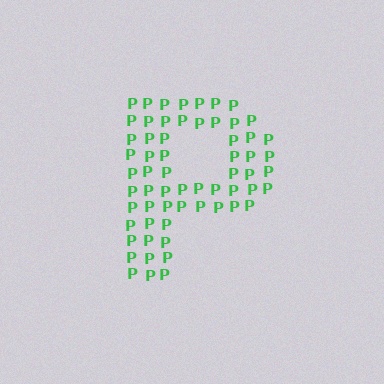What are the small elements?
The small elements are letter P's.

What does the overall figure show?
The overall figure shows the letter P.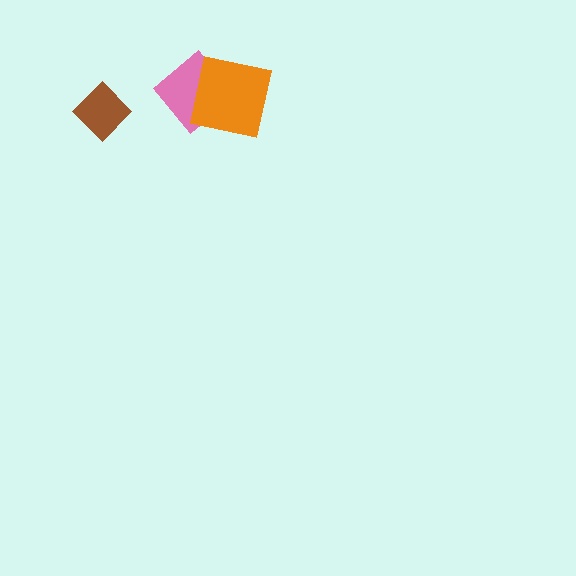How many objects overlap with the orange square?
1 object overlaps with the orange square.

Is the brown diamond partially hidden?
No, no other shape covers it.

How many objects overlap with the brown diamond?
0 objects overlap with the brown diamond.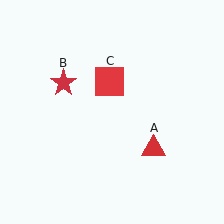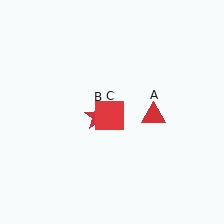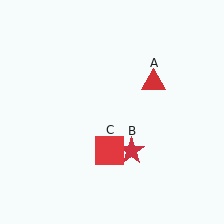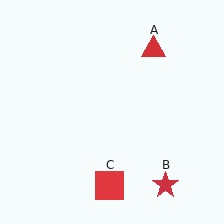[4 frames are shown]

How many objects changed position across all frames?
3 objects changed position: red triangle (object A), red star (object B), red square (object C).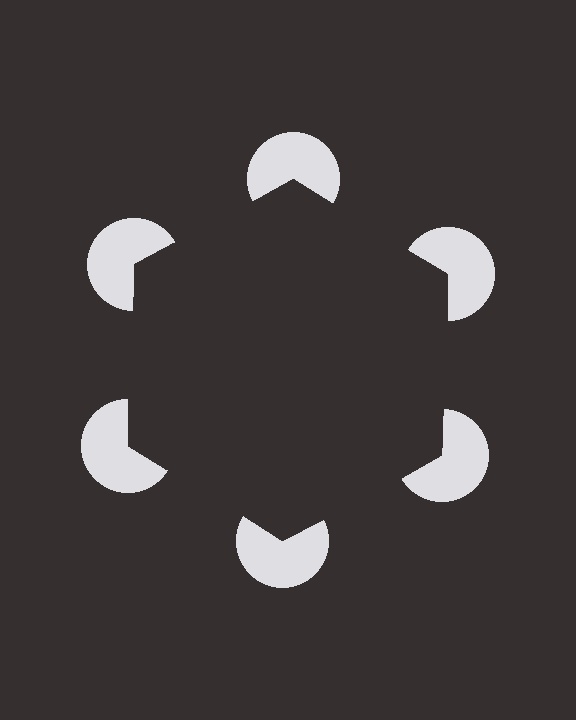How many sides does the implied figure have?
6 sides.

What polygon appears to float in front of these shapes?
An illusory hexagon — its edges are inferred from the aligned wedge cuts in the pac-man discs, not physically drawn.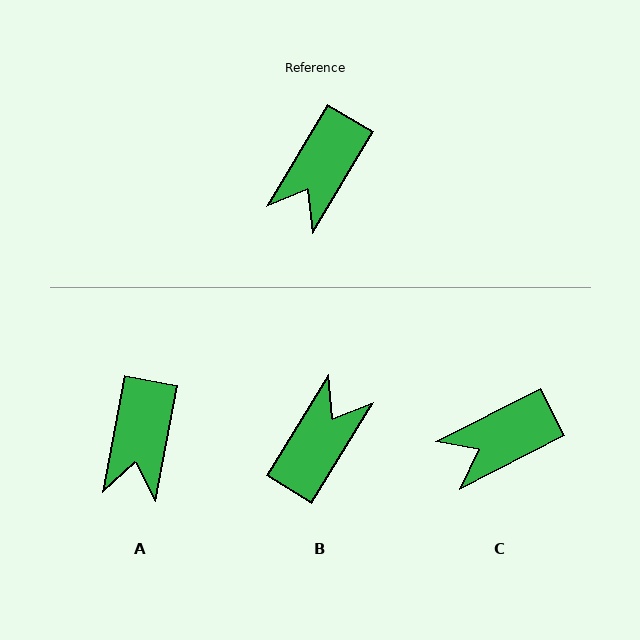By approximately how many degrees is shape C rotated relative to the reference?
Approximately 33 degrees clockwise.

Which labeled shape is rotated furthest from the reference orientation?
B, about 179 degrees away.